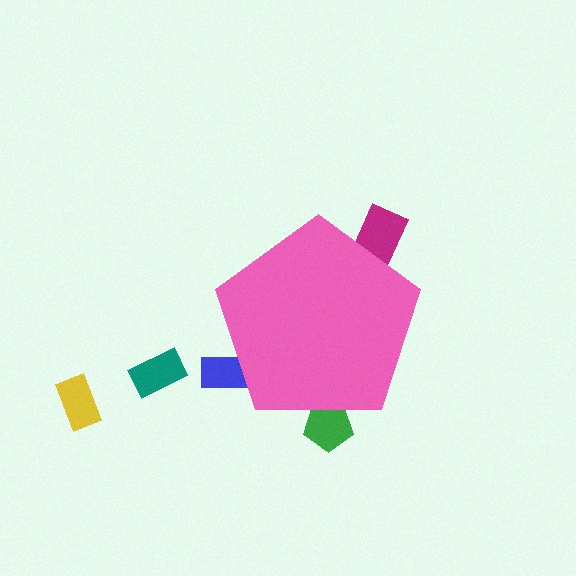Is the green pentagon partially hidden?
Yes, the green pentagon is partially hidden behind the pink pentagon.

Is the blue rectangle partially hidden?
Yes, the blue rectangle is partially hidden behind the pink pentagon.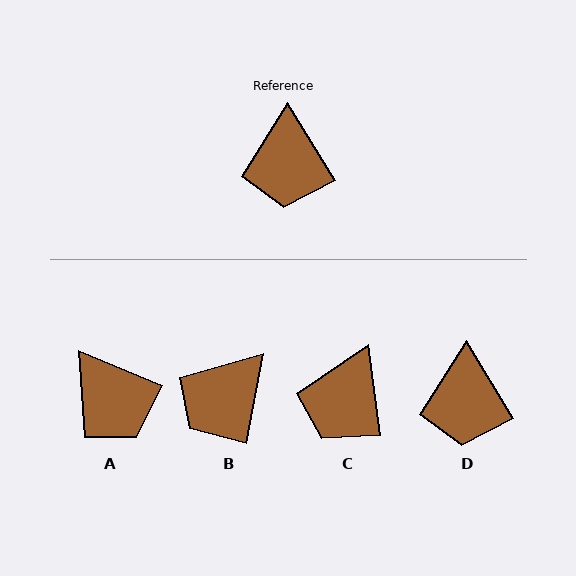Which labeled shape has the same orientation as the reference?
D.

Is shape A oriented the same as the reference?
No, it is off by about 36 degrees.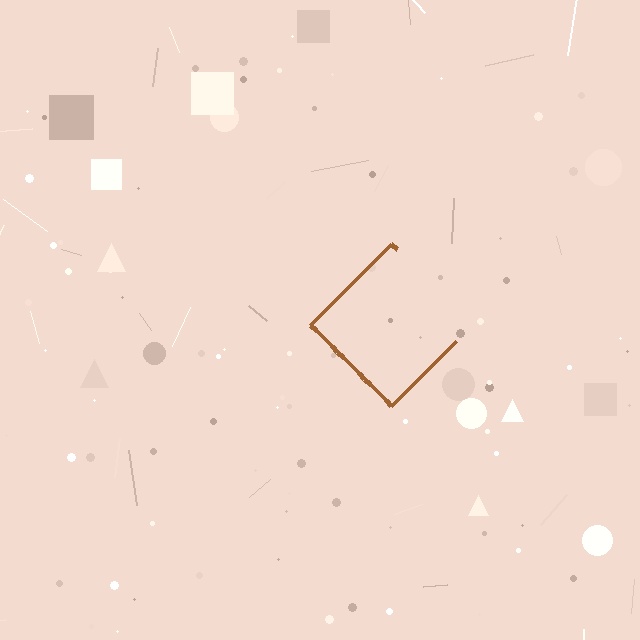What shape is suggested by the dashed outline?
The dashed outline suggests a diamond.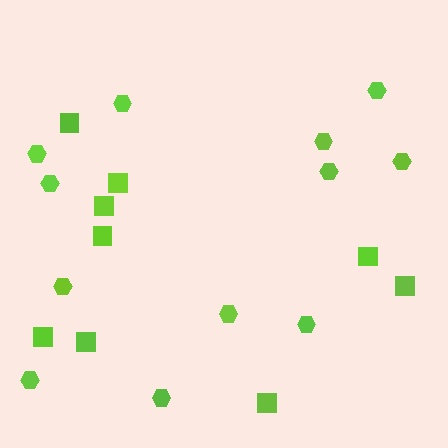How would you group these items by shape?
There are 2 groups: one group of squares (9) and one group of hexagons (12).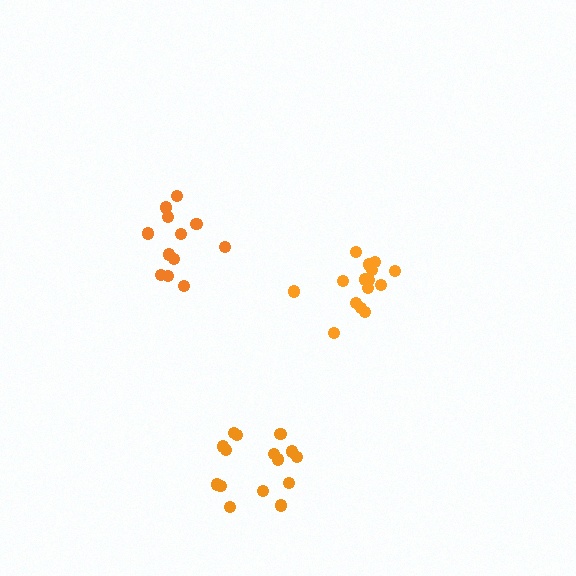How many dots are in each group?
Group 1: 12 dots, Group 2: 15 dots, Group 3: 15 dots (42 total).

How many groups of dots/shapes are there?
There are 3 groups.